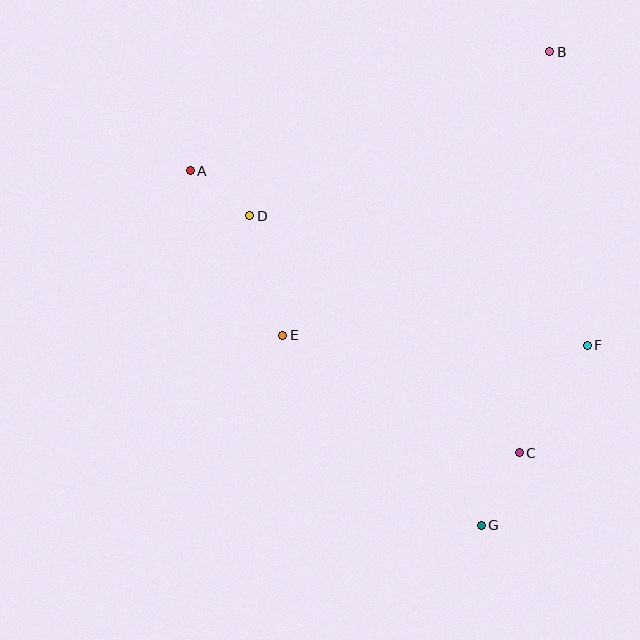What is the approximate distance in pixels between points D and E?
The distance between D and E is approximately 124 pixels.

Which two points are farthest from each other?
Points B and G are farthest from each other.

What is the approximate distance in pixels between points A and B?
The distance between A and B is approximately 379 pixels.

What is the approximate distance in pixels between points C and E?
The distance between C and E is approximately 264 pixels.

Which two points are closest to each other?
Points A and D are closest to each other.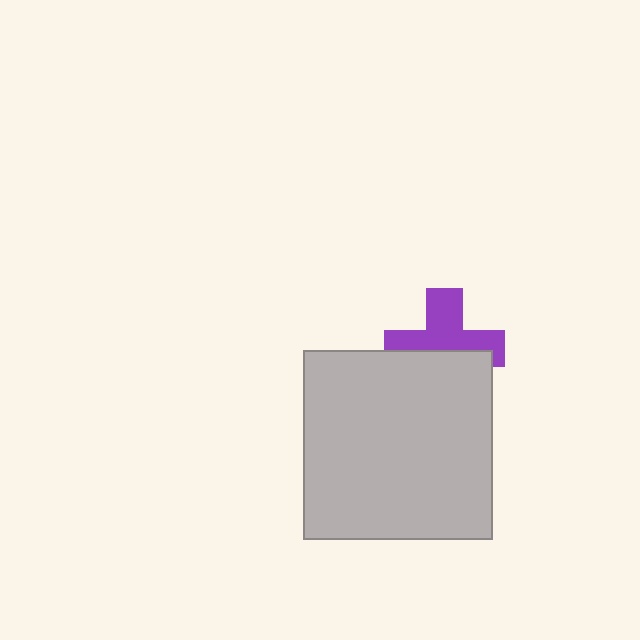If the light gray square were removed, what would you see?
You would see the complete purple cross.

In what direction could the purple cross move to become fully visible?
The purple cross could move up. That would shift it out from behind the light gray square entirely.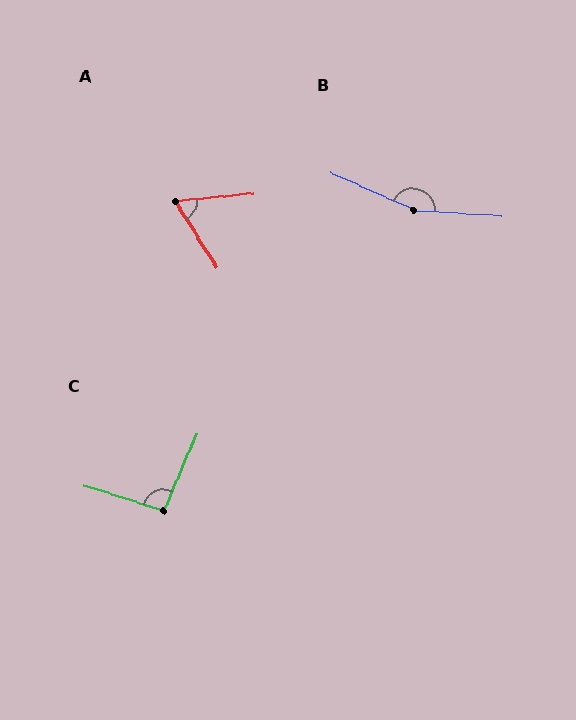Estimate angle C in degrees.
Approximately 95 degrees.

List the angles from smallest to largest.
A (64°), C (95°), B (159°).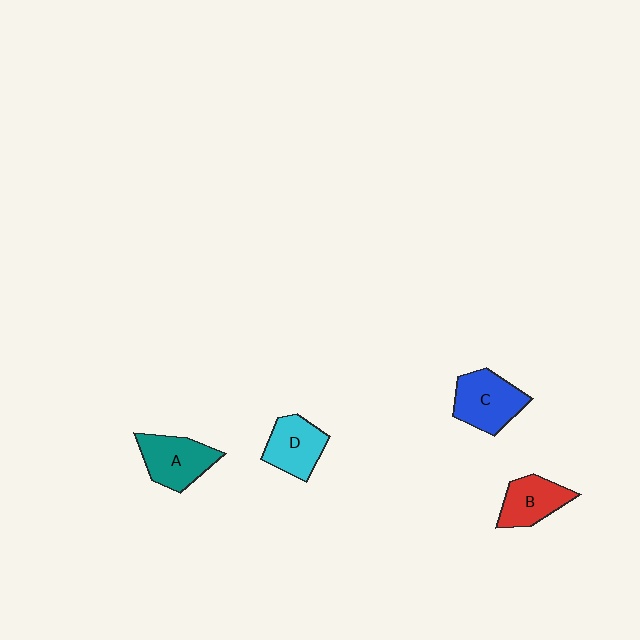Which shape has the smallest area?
Shape B (red).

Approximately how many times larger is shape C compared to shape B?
Approximately 1.3 times.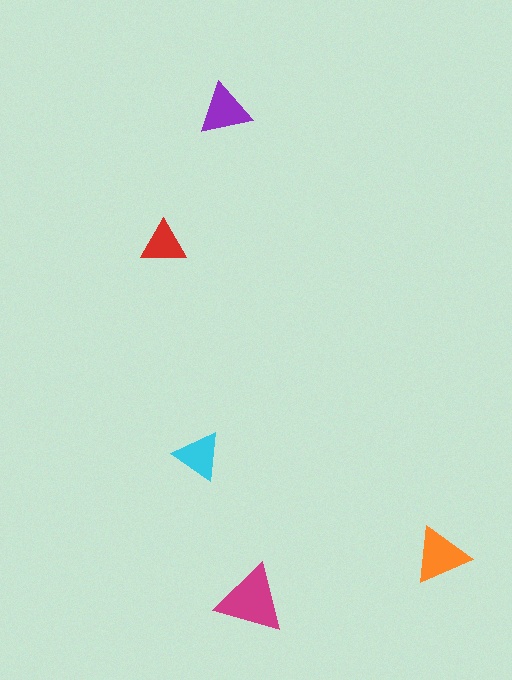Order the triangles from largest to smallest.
the magenta one, the orange one, the purple one, the cyan one, the red one.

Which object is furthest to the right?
The orange triangle is rightmost.